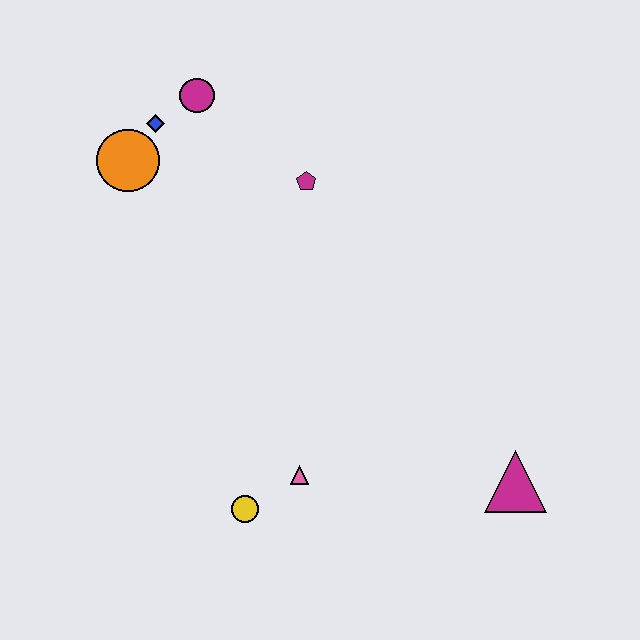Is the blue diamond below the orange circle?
No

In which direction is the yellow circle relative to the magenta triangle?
The yellow circle is to the left of the magenta triangle.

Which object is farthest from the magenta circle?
The magenta triangle is farthest from the magenta circle.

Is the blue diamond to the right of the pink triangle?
No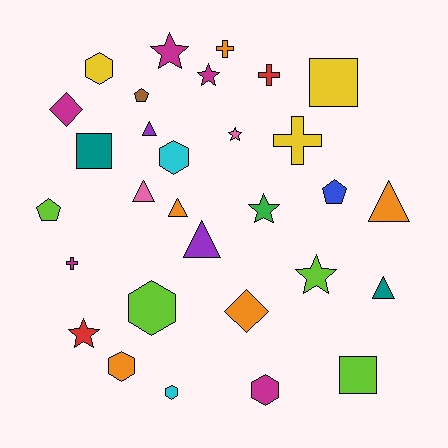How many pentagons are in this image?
There are 3 pentagons.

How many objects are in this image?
There are 30 objects.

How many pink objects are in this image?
There are 2 pink objects.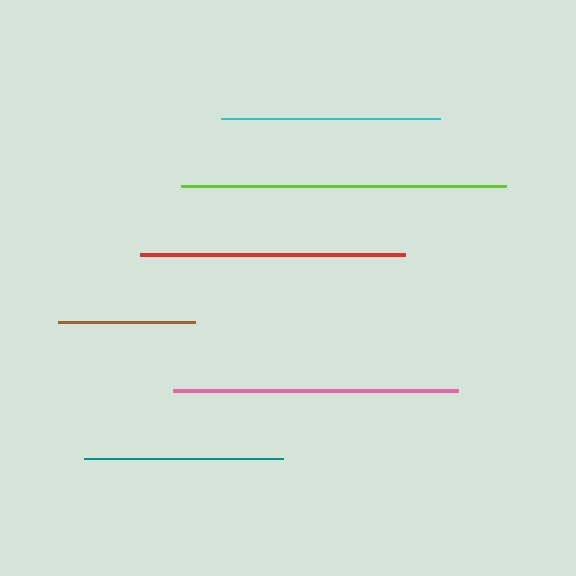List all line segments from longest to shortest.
From longest to shortest: lime, pink, red, cyan, teal, brown.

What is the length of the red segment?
The red segment is approximately 265 pixels long.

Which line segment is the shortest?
The brown line is the shortest at approximately 137 pixels.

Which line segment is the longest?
The lime line is the longest at approximately 324 pixels.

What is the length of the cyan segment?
The cyan segment is approximately 219 pixels long.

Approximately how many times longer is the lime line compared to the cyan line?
The lime line is approximately 1.5 times the length of the cyan line.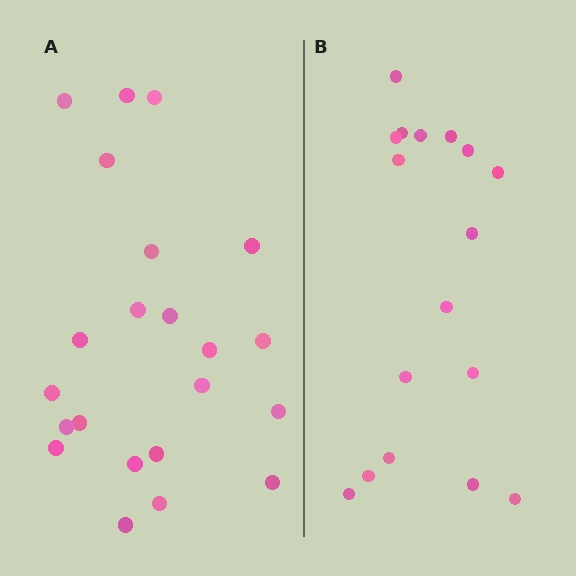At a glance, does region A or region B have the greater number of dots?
Region A (the left region) has more dots.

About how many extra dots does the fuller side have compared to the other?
Region A has about 5 more dots than region B.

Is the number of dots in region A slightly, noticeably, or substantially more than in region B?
Region A has noticeably more, but not dramatically so. The ratio is roughly 1.3 to 1.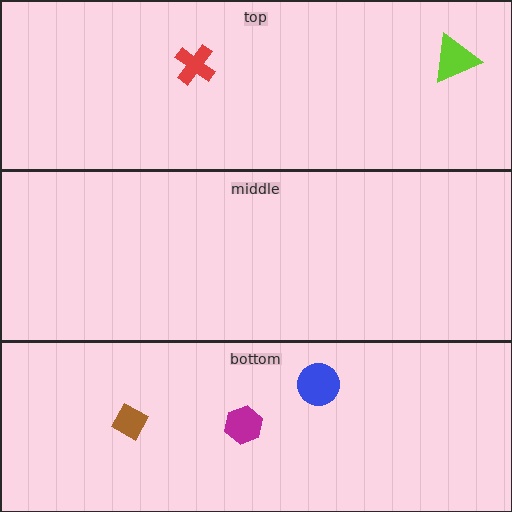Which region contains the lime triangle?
The top region.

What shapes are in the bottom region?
The blue circle, the brown diamond, the magenta hexagon.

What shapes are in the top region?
The lime triangle, the red cross.